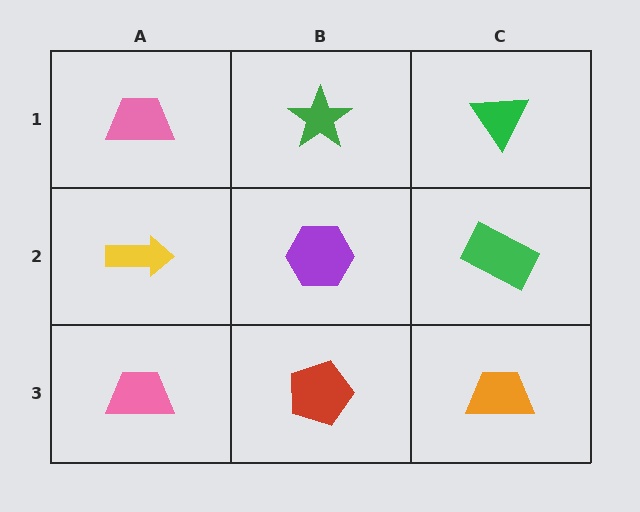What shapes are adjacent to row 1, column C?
A green rectangle (row 2, column C), a green star (row 1, column B).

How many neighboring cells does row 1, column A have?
2.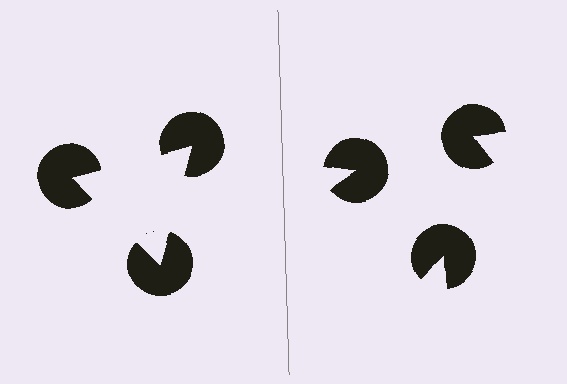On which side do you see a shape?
An illusory triangle appears on the left side. On the right side the wedge cuts are rotated, so no coherent shape forms.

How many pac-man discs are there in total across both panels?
6 — 3 on each side.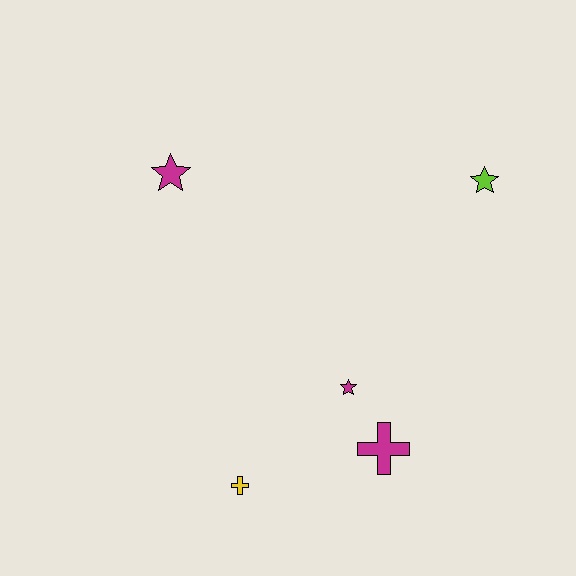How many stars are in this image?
There are 3 stars.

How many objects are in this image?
There are 5 objects.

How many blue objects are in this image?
There are no blue objects.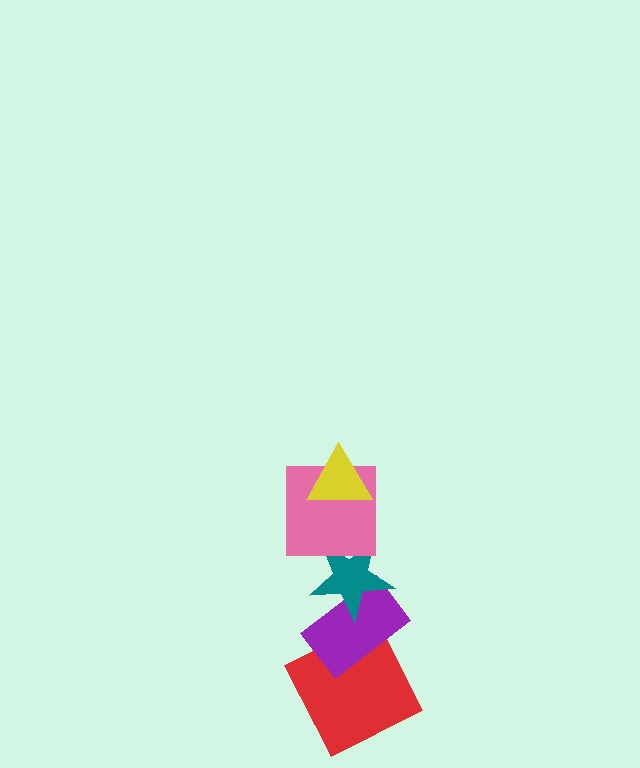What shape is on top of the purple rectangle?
The teal star is on top of the purple rectangle.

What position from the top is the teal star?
The teal star is 3rd from the top.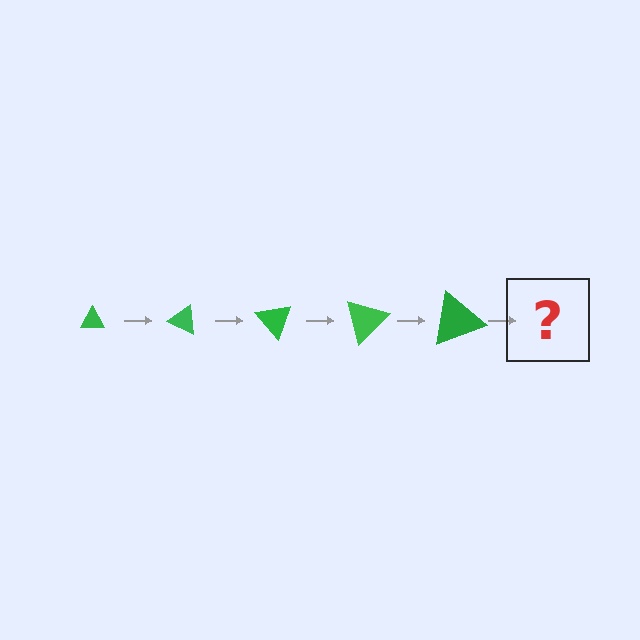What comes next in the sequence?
The next element should be a triangle, larger than the previous one and rotated 125 degrees from the start.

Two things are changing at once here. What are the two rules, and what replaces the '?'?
The two rules are that the triangle grows larger each step and it rotates 25 degrees each step. The '?' should be a triangle, larger than the previous one and rotated 125 degrees from the start.